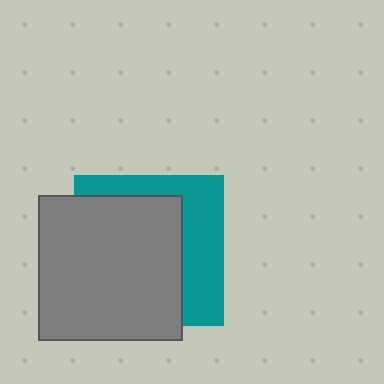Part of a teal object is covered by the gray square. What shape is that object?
It is a square.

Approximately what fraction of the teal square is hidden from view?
Roughly 64% of the teal square is hidden behind the gray square.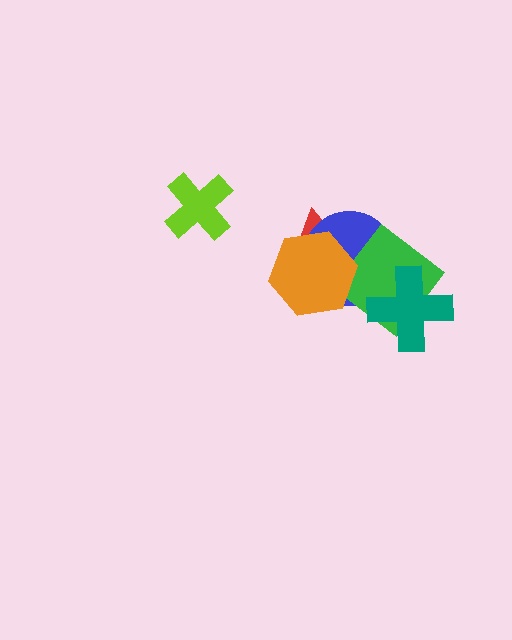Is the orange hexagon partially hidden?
No, no other shape covers it.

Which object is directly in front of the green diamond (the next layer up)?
The teal cross is directly in front of the green diamond.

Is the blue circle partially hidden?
Yes, it is partially covered by another shape.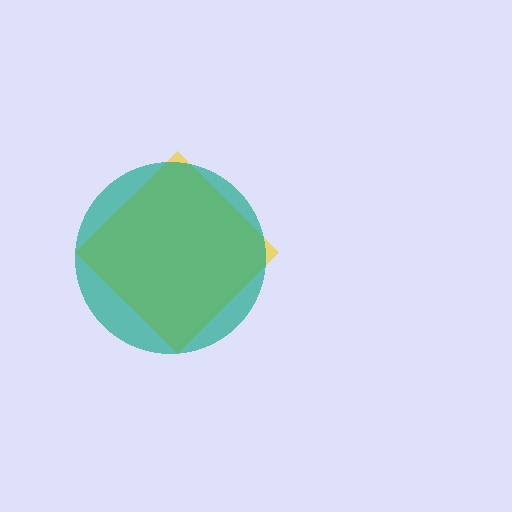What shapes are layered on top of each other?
The layered shapes are: a yellow diamond, a teal circle.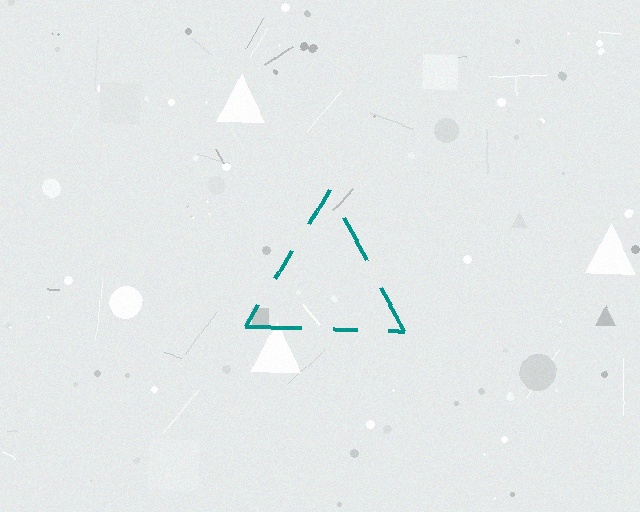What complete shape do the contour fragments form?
The contour fragments form a triangle.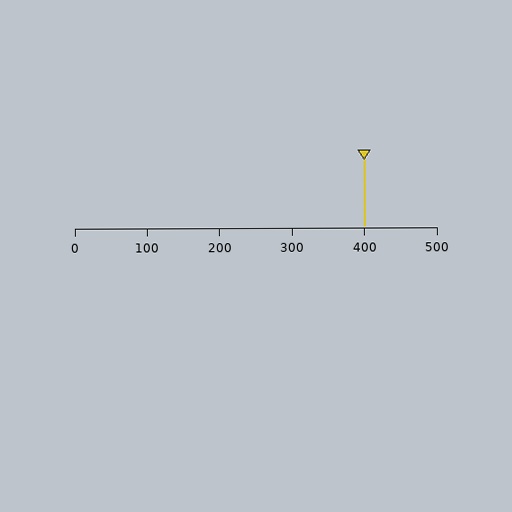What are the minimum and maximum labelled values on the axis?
The axis runs from 0 to 500.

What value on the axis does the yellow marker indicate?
The marker indicates approximately 400.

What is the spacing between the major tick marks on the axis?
The major ticks are spaced 100 apart.